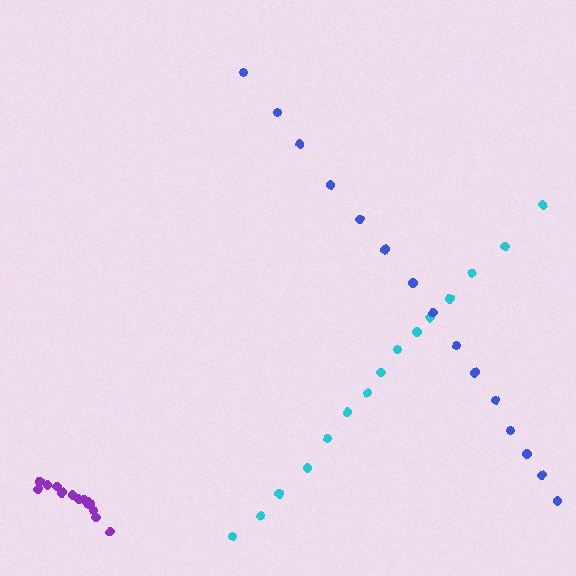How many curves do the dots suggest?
There are 3 distinct paths.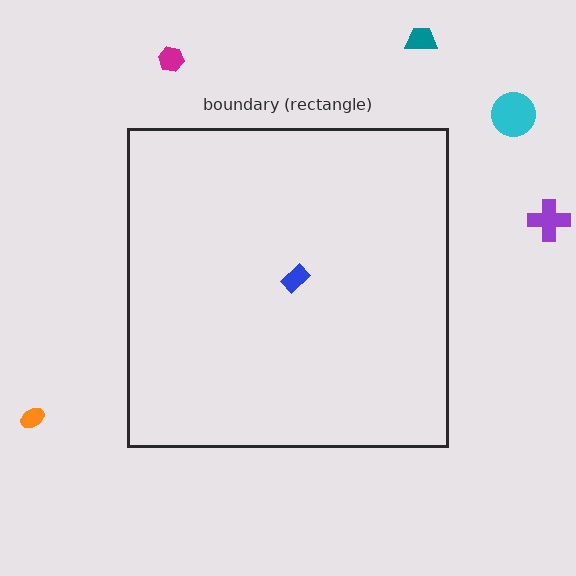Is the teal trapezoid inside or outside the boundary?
Outside.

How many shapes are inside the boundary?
1 inside, 5 outside.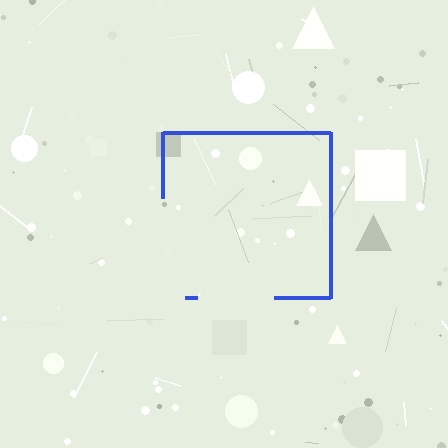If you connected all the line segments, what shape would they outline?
They would outline a square.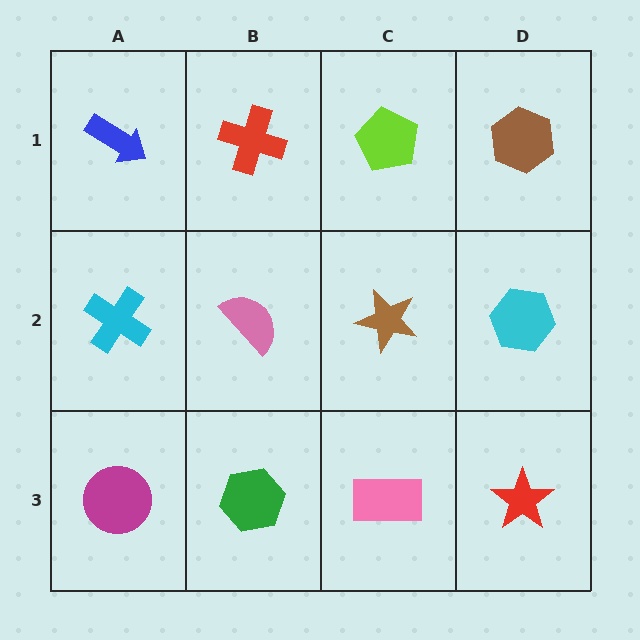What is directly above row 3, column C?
A brown star.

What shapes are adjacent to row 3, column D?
A cyan hexagon (row 2, column D), a pink rectangle (row 3, column C).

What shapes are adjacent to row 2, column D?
A brown hexagon (row 1, column D), a red star (row 3, column D), a brown star (row 2, column C).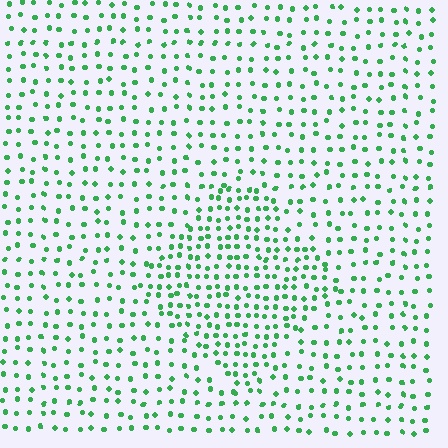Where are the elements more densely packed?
The elements are more densely packed inside the diamond boundary.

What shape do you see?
I see a diamond.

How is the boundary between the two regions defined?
The boundary is defined by a change in element density (approximately 1.7x ratio). All elements are the same color, size, and shape.